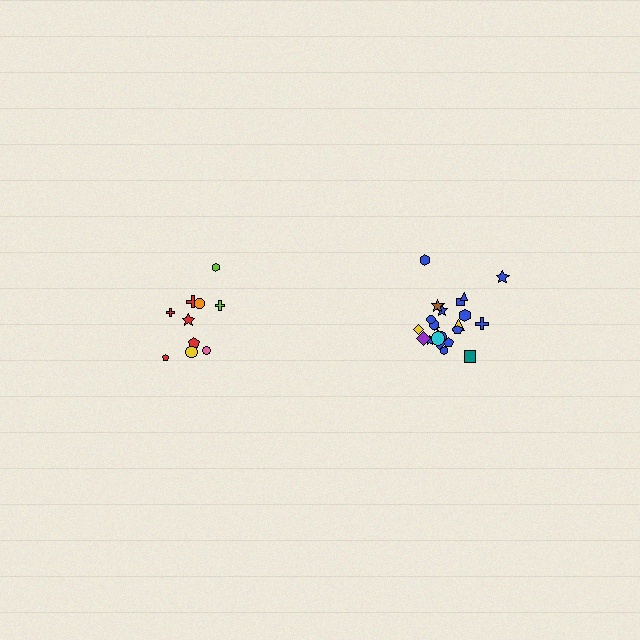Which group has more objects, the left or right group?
The right group.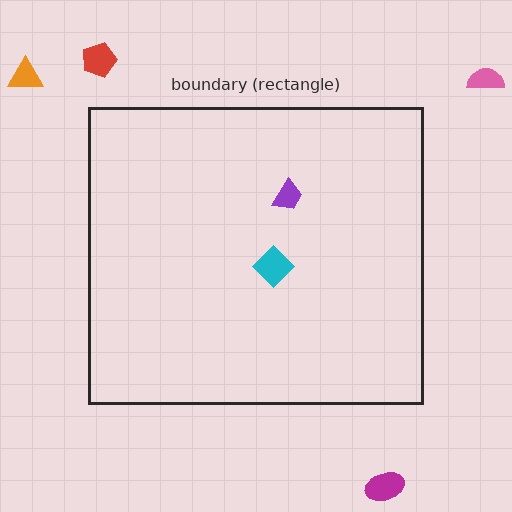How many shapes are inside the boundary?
2 inside, 4 outside.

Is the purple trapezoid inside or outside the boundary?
Inside.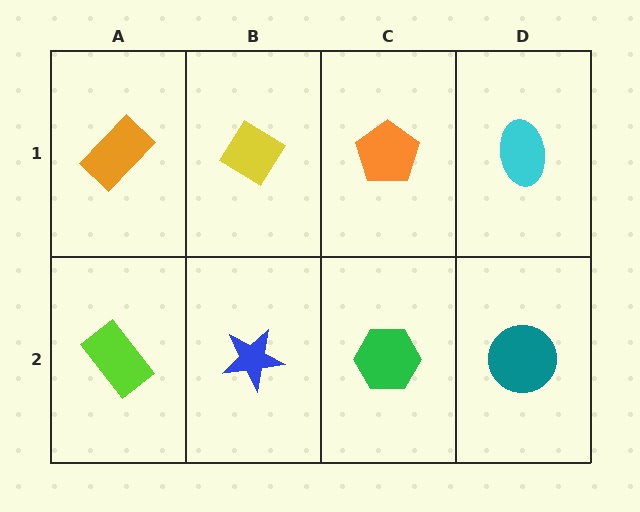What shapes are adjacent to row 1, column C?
A green hexagon (row 2, column C), a yellow diamond (row 1, column B), a cyan ellipse (row 1, column D).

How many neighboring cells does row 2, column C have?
3.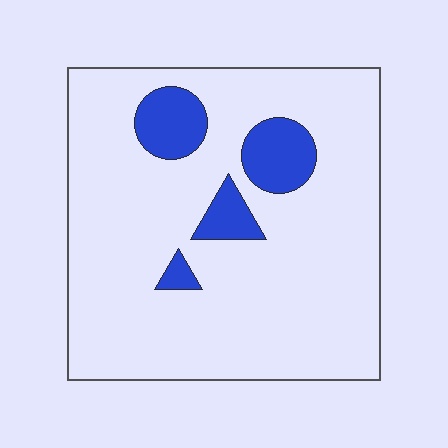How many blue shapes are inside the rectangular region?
4.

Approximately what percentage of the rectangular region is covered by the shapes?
Approximately 15%.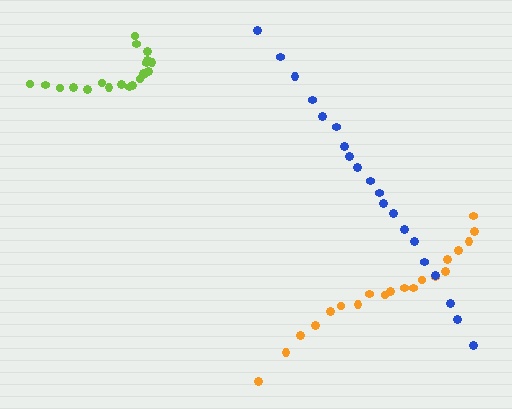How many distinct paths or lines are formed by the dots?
There are 3 distinct paths.